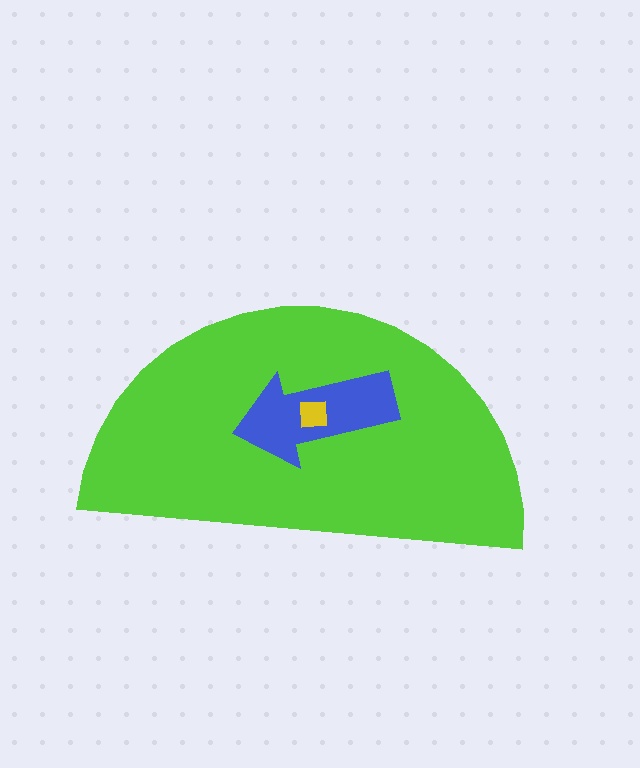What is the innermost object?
The yellow square.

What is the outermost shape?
The lime semicircle.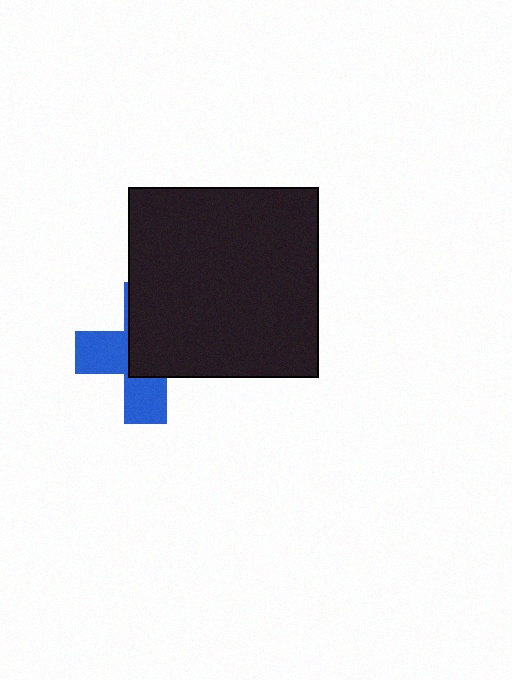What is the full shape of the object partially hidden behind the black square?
The partially hidden object is a blue cross.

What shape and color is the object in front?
The object in front is a black square.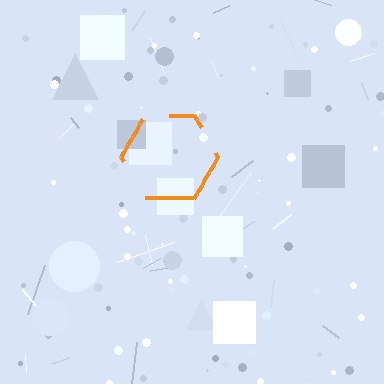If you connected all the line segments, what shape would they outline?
They would outline a hexagon.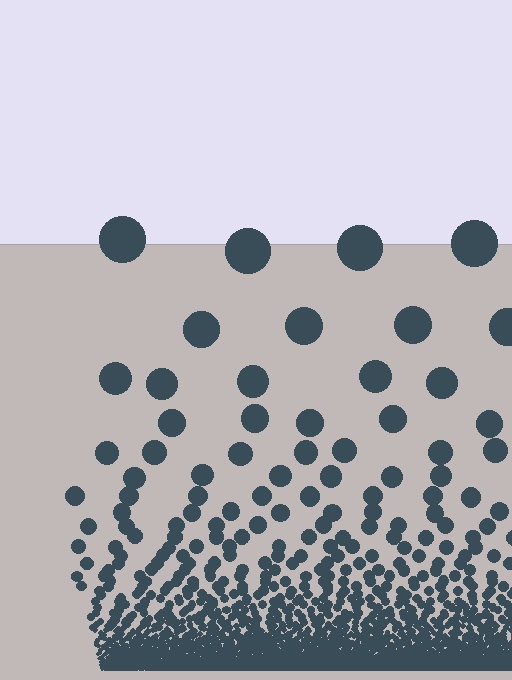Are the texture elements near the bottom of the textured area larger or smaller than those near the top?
Smaller. The gradient is inverted — elements near the bottom are smaller and denser.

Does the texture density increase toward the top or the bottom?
Density increases toward the bottom.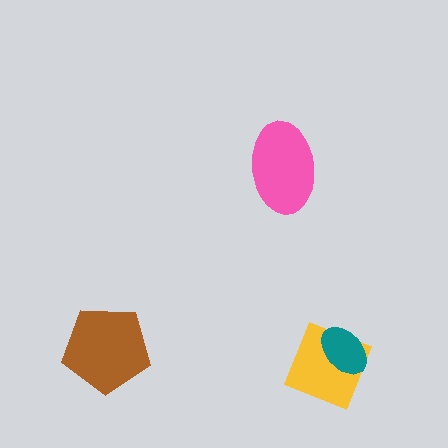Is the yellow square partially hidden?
Yes, it is partially covered by another shape.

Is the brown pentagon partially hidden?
No, no other shape covers it.